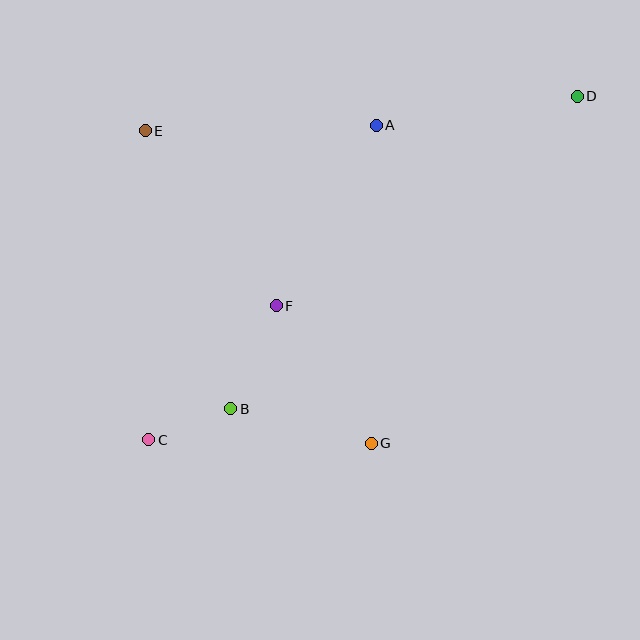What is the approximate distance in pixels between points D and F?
The distance between D and F is approximately 366 pixels.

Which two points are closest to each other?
Points B and C are closest to each other.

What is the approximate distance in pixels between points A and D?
The distance between A and D is approximately 203 pixels.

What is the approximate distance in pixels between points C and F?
The distance between C and F is approximately 185 pixels.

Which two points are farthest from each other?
Points C and D are farthest from each other.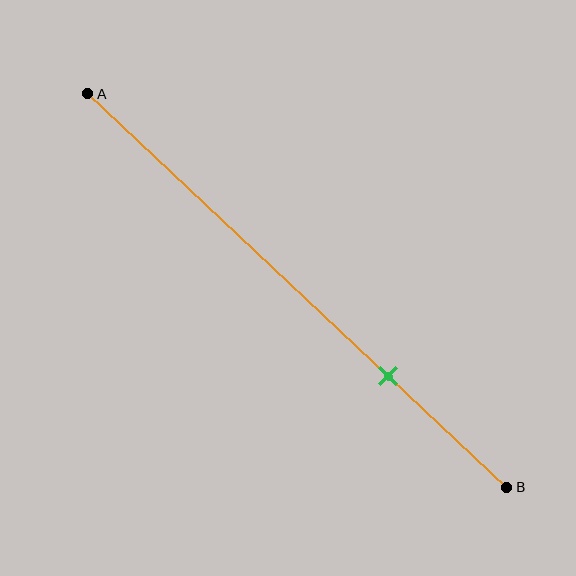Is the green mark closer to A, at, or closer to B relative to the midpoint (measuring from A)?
The green mark is closer to point B than the midpoint of segment AB.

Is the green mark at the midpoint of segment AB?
No, the mark is at about 70% from A, not at the 50% midpoint.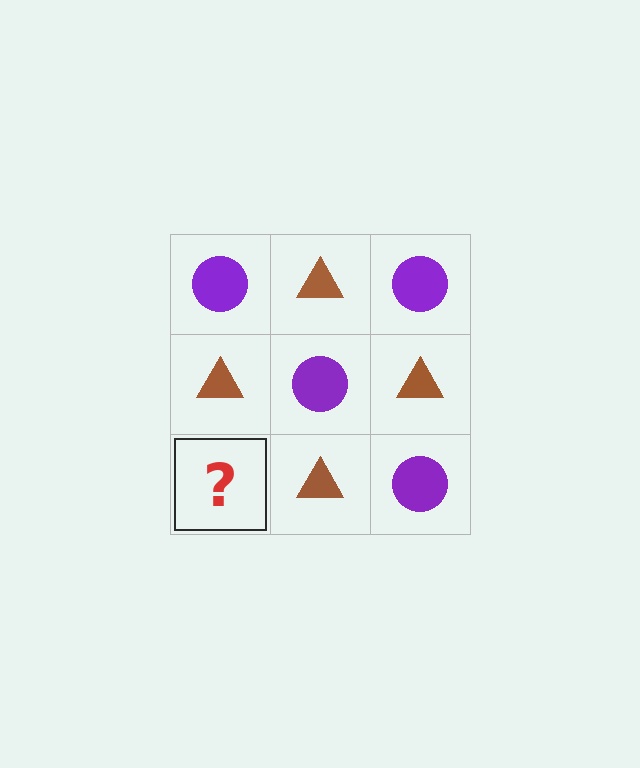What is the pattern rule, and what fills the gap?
The rule is that it alternates purple circle and brown triangle in a checkerboard pattern. The gap should be filled with a purple circle.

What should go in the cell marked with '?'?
The missing cell should contain a purple circle.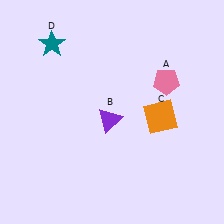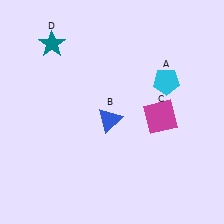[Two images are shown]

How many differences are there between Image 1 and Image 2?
There are 3 differences between the two images.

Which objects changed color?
A changed from pink to cyan. B changed from purple to blue. C changed from orange to magenta.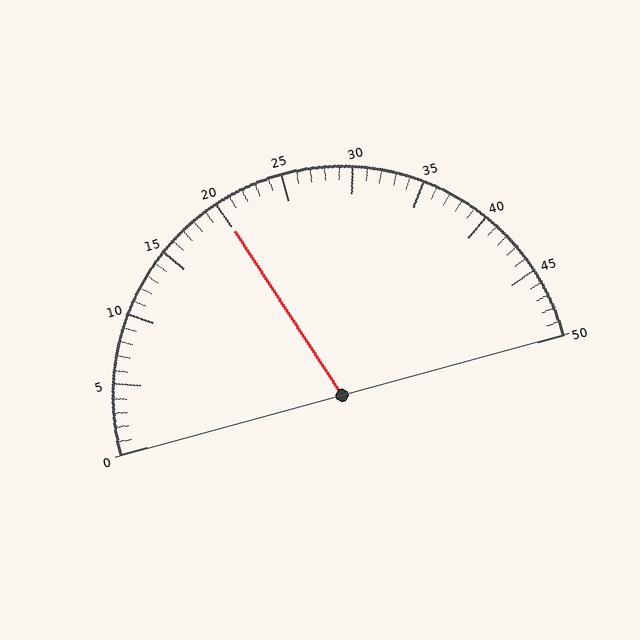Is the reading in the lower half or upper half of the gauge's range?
The reading is in the lower half of the range (0 to 50).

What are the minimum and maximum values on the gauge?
The gauge ranges from 0 to 50.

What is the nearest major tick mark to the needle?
The nearest major tick mark is 20.